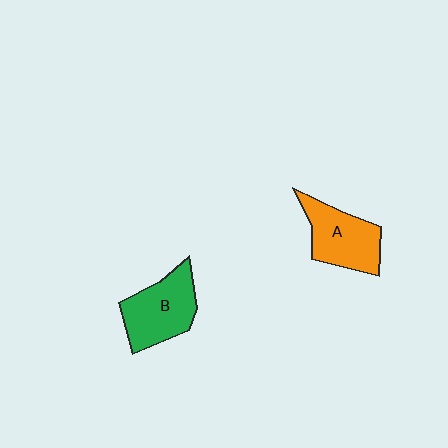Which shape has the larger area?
Shape B (green).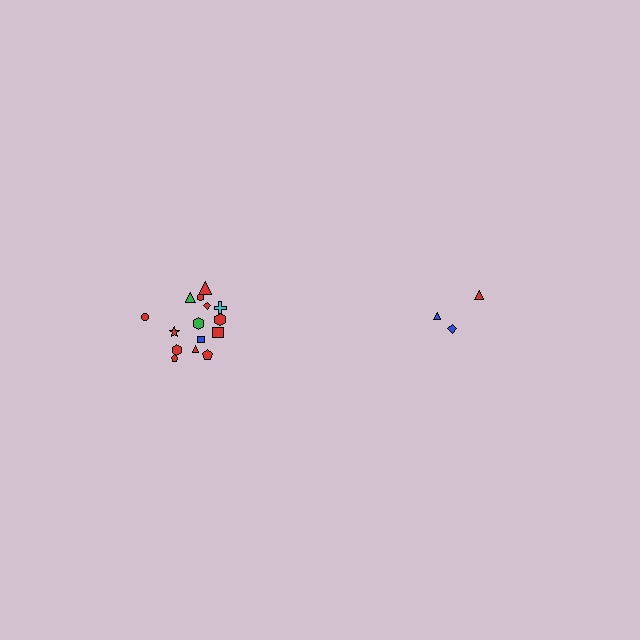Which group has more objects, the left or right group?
The left group.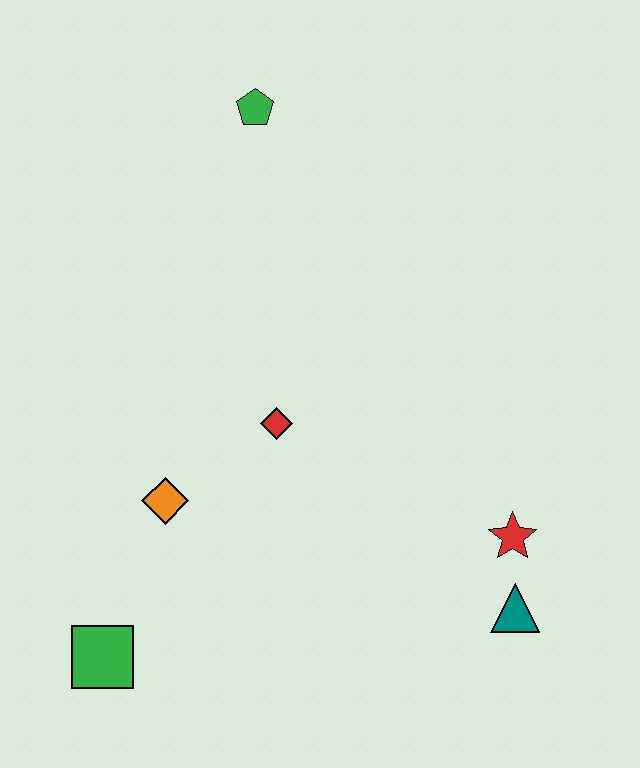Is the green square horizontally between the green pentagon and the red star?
No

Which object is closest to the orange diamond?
The red diamond is closest to the orange diamond.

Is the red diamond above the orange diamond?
Yes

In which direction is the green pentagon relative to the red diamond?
The green pentagon is above the red diamond.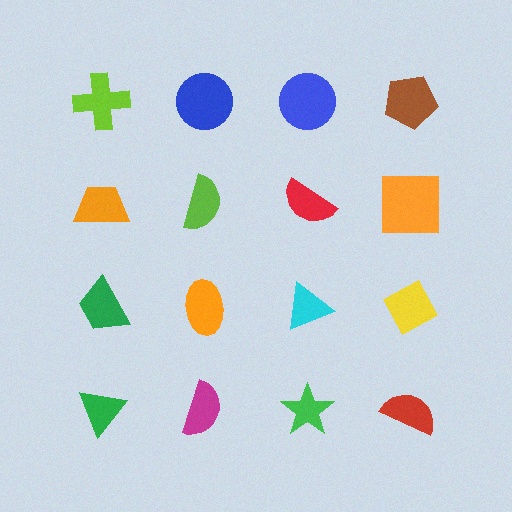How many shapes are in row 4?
4 shapes.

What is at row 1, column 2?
A blue circle.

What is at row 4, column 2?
A magenta semicircle.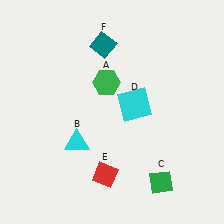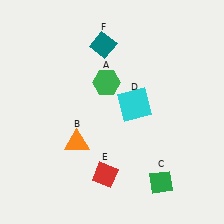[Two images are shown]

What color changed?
The triangle (B) changed from cyan in Image 1 to orange in Image 2.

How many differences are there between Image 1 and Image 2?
There is 1 difference between the two images.